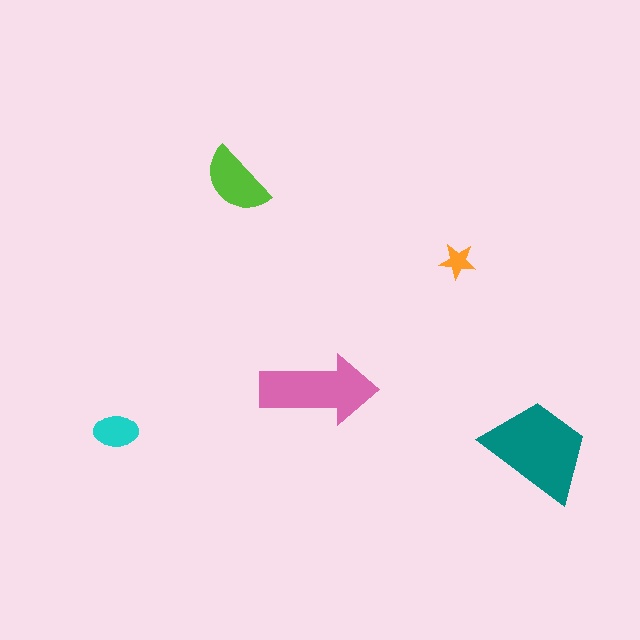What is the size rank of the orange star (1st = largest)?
5th.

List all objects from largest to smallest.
The teal trapezoid, the pink arrow, the lime semicircle, the cyan ellipse, the orange star.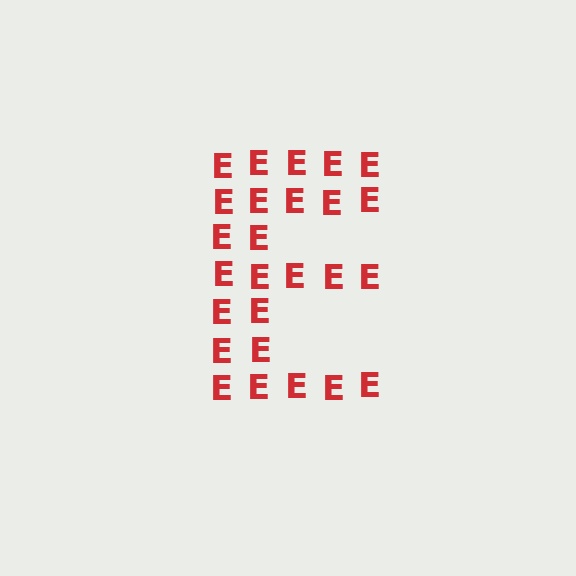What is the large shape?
The large shape is the letter E.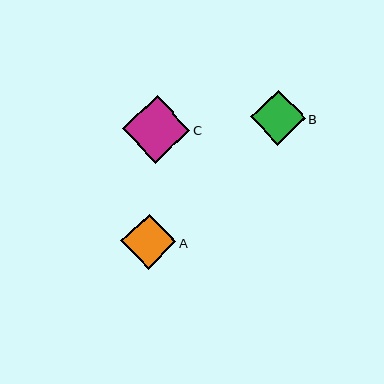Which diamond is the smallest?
Diamond B is the smallest with a size of approximately 55 pixels.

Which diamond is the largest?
Diamond C is the largest with a size of approximately 68 pixels.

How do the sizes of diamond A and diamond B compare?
Diamond A and diamond B are approximately the same size.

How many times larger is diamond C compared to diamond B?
Diamond C is approximately 1.2 times the size of diamond B.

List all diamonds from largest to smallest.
From largest to smallest: C, A, B.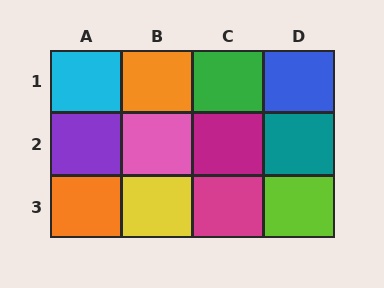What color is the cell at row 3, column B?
Yellow.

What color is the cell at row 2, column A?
Purple.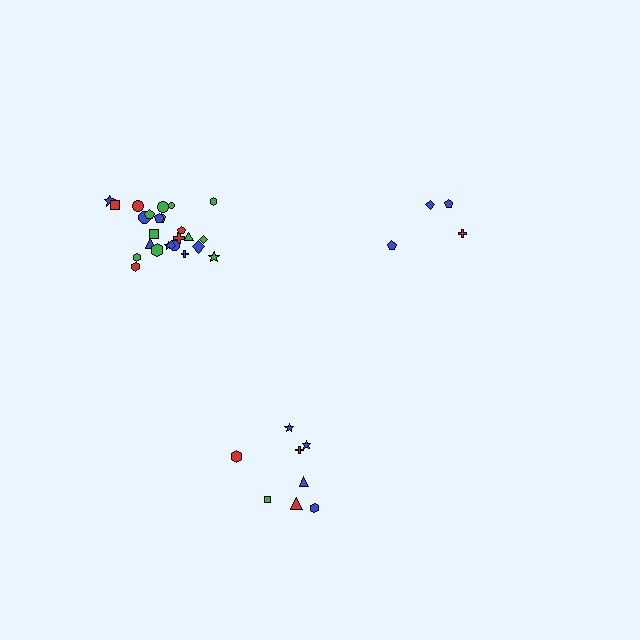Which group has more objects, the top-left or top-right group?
The top-left group.